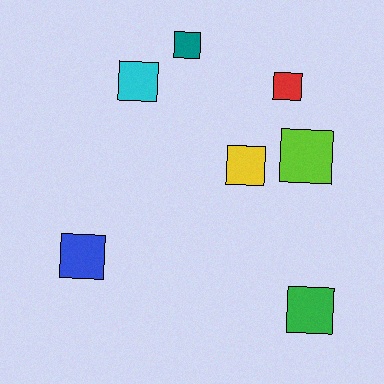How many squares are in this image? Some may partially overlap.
There are 7 squares.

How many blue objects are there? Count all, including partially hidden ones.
There is 1 blue object.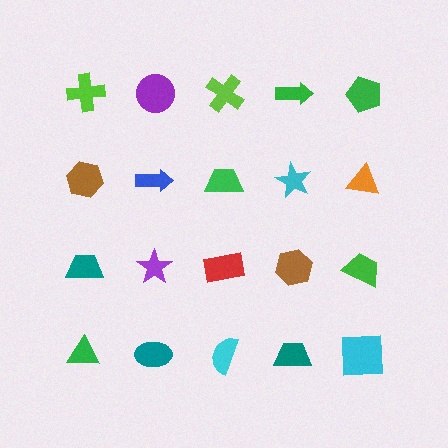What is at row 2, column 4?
A cyan star.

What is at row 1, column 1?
A lime cross.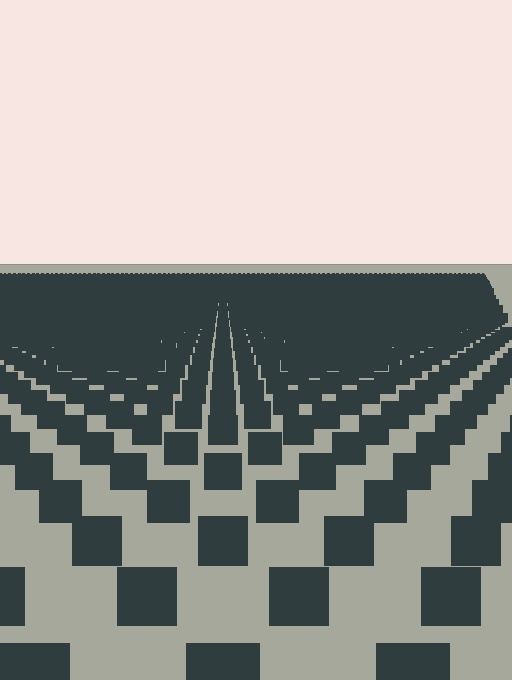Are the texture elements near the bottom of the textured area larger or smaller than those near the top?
Larger. Near the bottom, elements are closer to the viewer and appear at a bigger on-screen size.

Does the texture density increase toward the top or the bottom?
Density increases toward the top.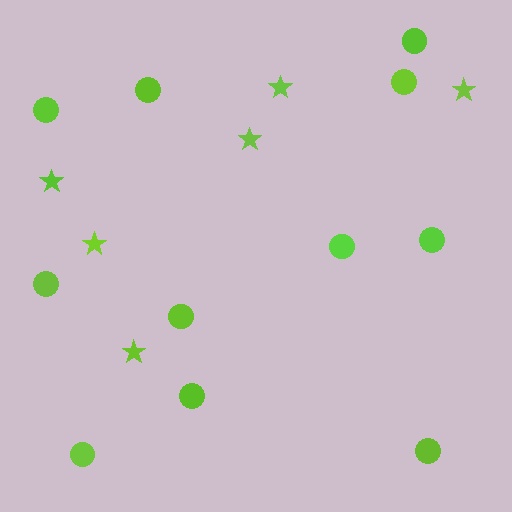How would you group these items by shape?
There are 2 groups: one group of stars (6) and one group of circles (11).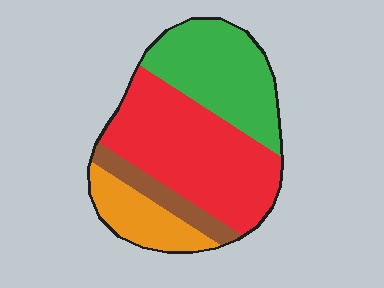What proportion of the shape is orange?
Orange covers about 15% of the shape.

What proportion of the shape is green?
Green covers around 30% of the shape.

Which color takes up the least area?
Brown, at roughly 10%.